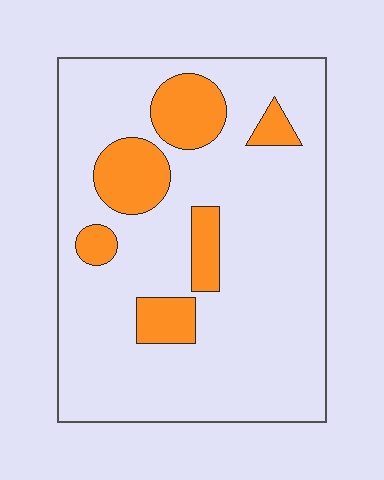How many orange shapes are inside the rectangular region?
6.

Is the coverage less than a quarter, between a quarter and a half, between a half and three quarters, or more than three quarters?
Less than a quarter.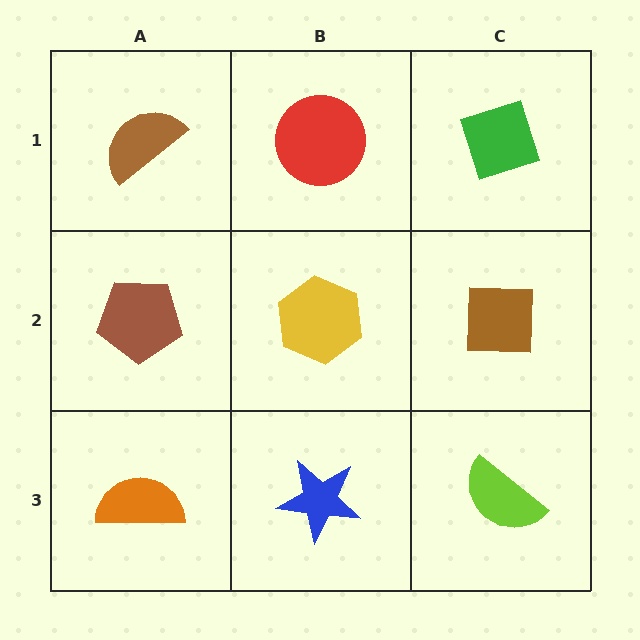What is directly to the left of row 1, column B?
A brown semicircle.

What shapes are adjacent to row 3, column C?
A brown square (row 2, column C), a blue star (row 3, column B).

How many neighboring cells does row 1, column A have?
2.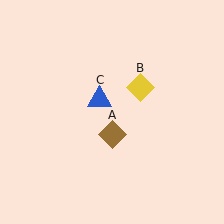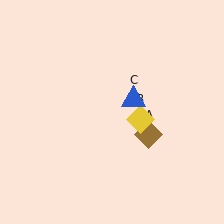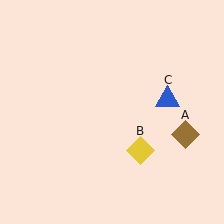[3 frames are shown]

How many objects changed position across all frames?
3 objects changed position: brown diamond (object A), yellow diamond (object B), blue triangle (object C).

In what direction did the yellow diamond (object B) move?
The yellow diamond (object B) moved down.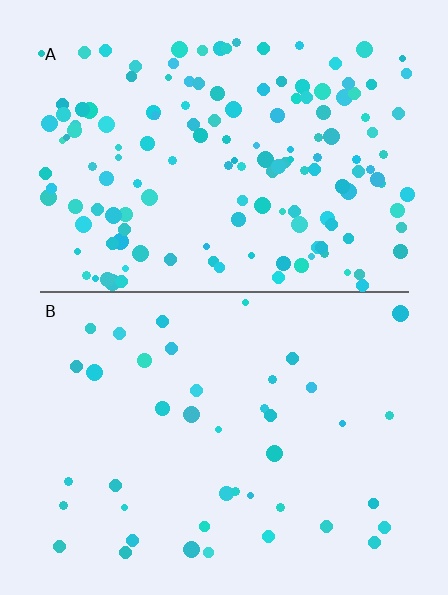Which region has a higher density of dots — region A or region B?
A (the top).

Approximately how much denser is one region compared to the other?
Approximately 3.5× — region A over region B.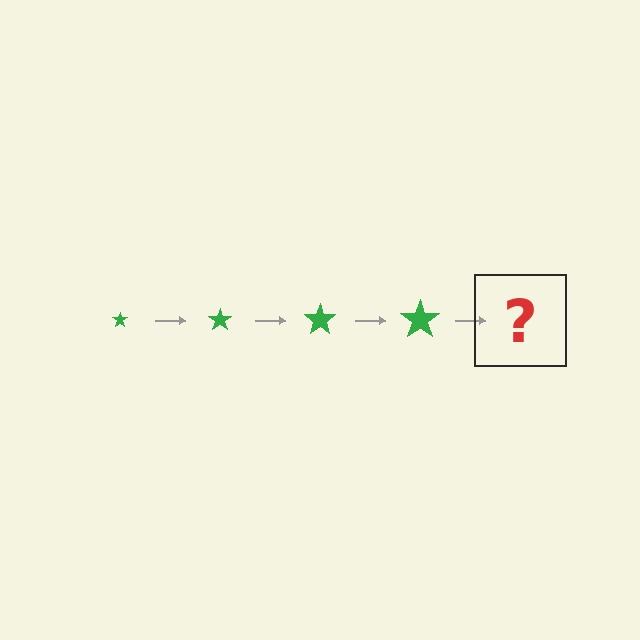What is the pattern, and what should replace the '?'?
The pattern is that the star gets progressively larger each step. The '?' should be a green star, larger than the previous one.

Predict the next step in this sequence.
The next step is a green star, larger than the previous one.